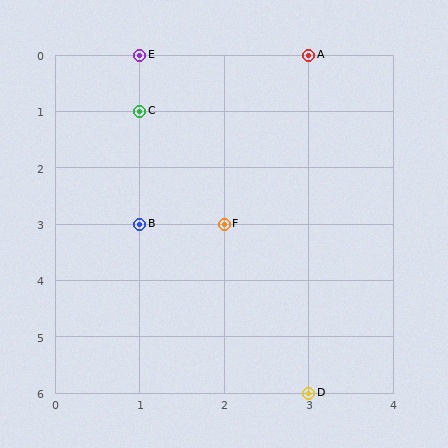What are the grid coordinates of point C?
Point C is at grid coordinates (1, 1).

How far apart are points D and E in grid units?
Points D and E are 2 columns and 6 rows apart (about 6.3 grid units diagonally).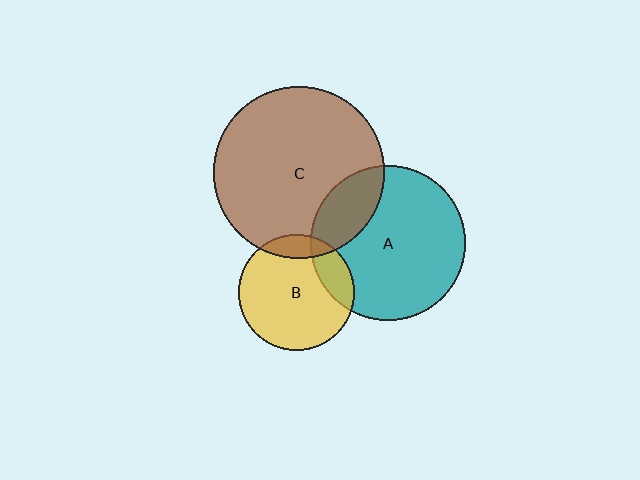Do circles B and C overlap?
Yes.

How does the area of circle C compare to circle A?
Approximately 1.2 times.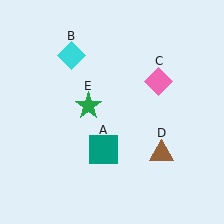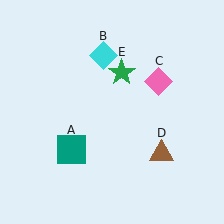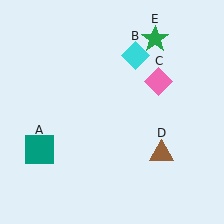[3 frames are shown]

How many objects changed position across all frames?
3 objects changed position: teal square (object A), cyan diamond (object B), green star (object E).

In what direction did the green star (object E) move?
The green star (object E) moved up and to the right.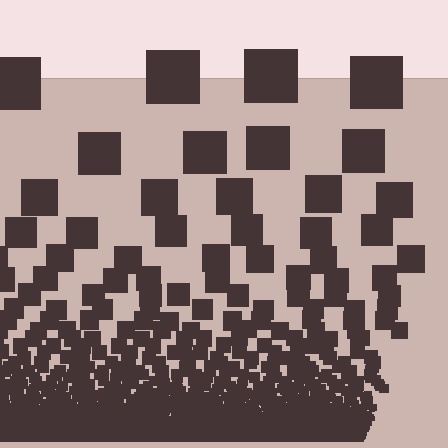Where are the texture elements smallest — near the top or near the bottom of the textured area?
Near the bottom.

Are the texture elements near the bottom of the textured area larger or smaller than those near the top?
Smaller. The gradient is inverted — elements near the bottom are smaller and denser.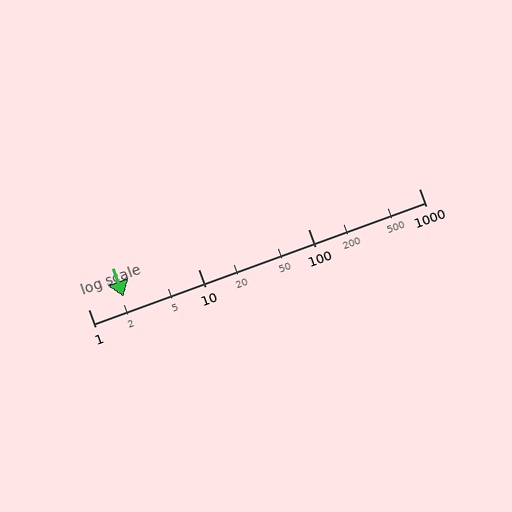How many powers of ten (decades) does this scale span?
The scale spans 3 decades, from 1 to 1000.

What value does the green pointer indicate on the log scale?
The pointer indicates approximately 2.1.